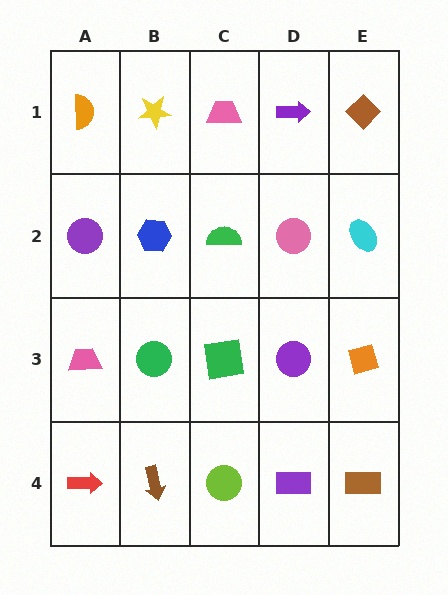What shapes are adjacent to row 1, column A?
A purple circle (row 2, column A), a yellow star (row 1, column B).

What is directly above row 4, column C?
A green square.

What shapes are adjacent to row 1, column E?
A cyan ellipse (row 2, column E), a purple arrow (row 1, column D).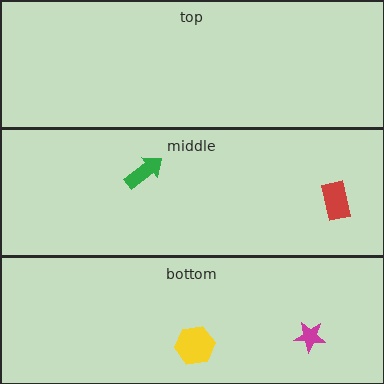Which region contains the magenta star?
The bottom region.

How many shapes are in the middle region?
2.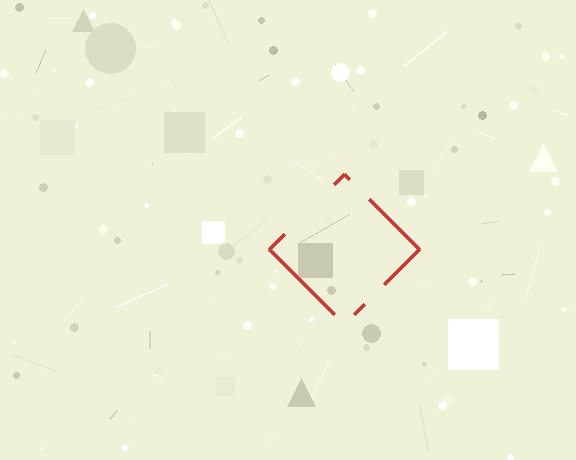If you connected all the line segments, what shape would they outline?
They would outline a diamond.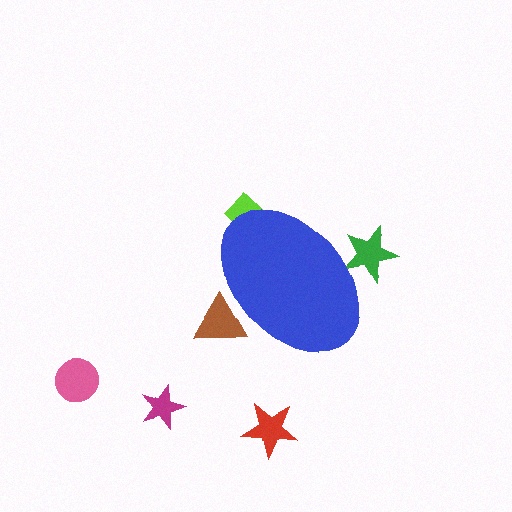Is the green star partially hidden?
Yes, the green star is partially hidden behind the blue ellipse.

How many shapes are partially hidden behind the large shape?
3 shapes are partially hidden.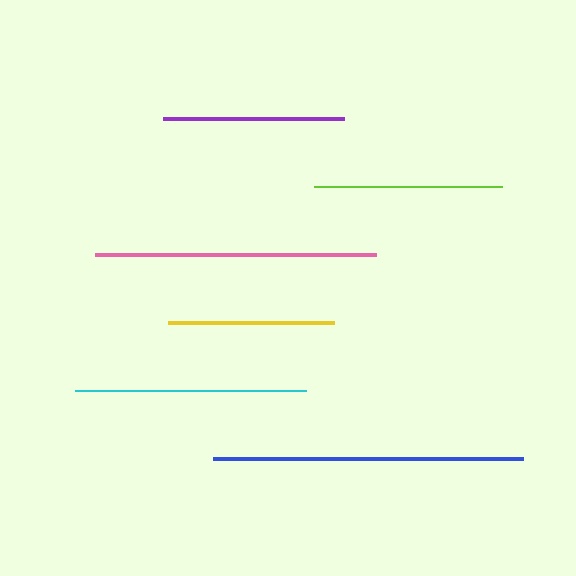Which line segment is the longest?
The blue line is the longest at approximately 310 pixels.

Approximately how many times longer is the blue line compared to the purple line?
The blue line is approximately 1.7 times the length of the purple line.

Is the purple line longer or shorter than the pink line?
The pink line is longer than the purple line.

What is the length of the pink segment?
The pink segment is approximately 281 pixels long.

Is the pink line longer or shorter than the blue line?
The blue line is longer than the pink line.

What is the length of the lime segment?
The lime segment is approximately 188 pixels long.